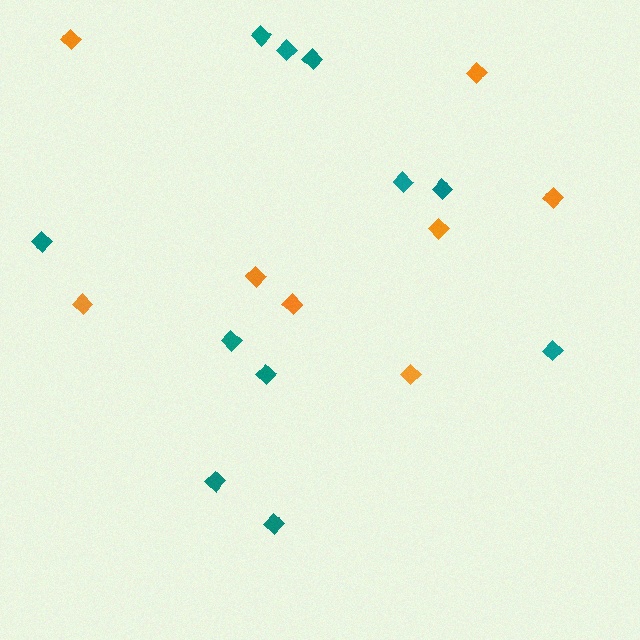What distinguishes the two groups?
There are 2 groups: one group of orange diamonds (8) and one group of teal diamonds (11).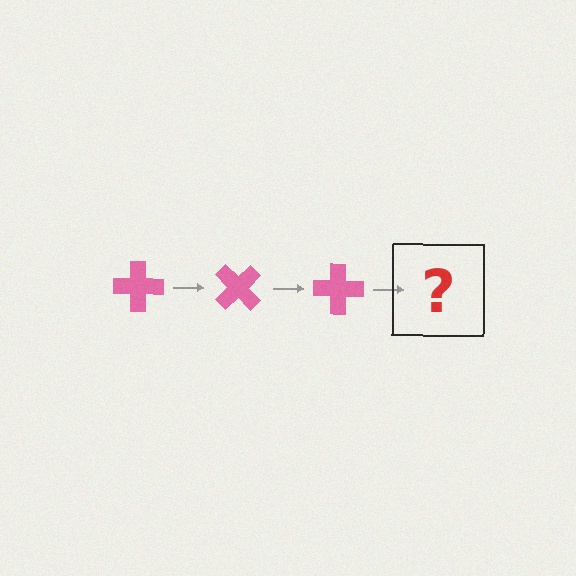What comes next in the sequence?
The next element should be a pink cross rotated 135 degrees.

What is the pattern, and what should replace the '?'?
The pattern is that the cross rotates 45 degrees each step. The '?' should be a pink cross rotated 135 degrees.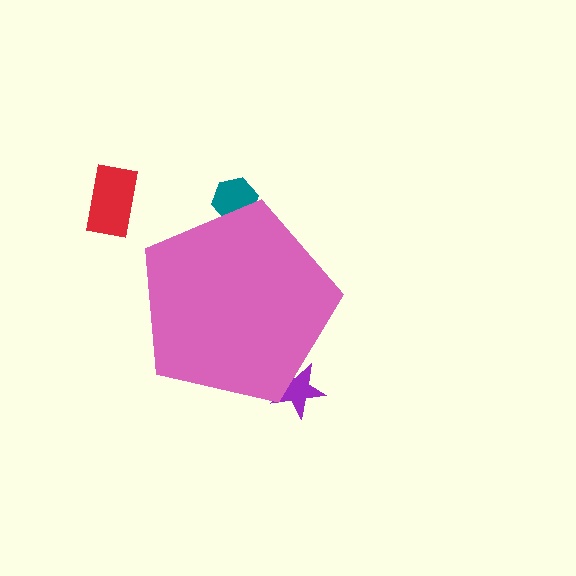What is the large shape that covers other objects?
A pink pentagon.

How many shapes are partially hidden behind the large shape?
2 shapes are partially hidden.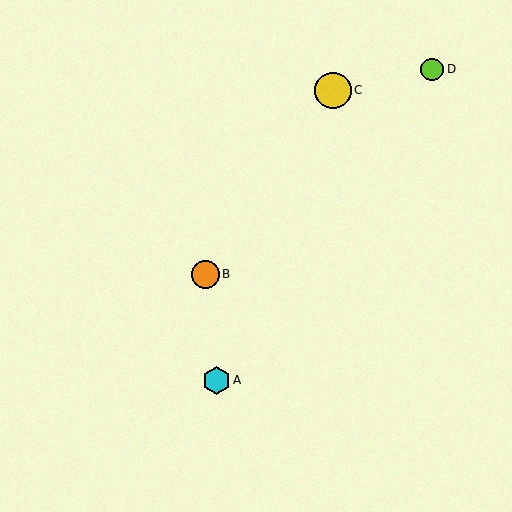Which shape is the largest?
The yellow circle (labeled C) is the largest.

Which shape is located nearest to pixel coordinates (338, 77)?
The yellow circle (labeled C) at (333, 90) is nearest to that location.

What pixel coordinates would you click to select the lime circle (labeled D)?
Click at (432, 69) to select the lime circle D.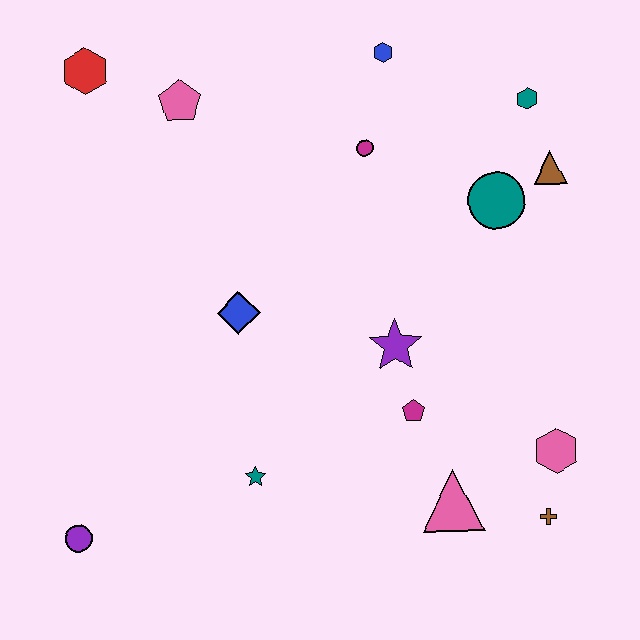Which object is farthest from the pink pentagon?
The brown cross is farthest from the pink pentagon.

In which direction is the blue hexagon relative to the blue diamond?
The blue hexagon is above the blue diamond.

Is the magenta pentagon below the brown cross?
No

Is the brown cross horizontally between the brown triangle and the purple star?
Yes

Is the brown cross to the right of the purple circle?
Yes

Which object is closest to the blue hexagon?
The magenta circle is closest to the blue hexagon.